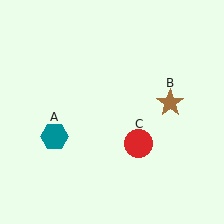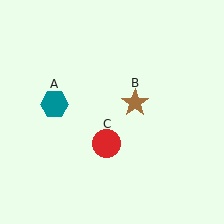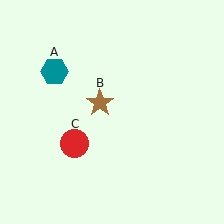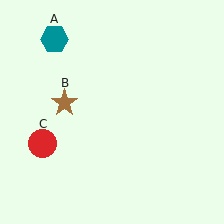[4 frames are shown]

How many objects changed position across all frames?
3 objects changed position: teal hexagon (object A), brown star (object B), red circle (object C).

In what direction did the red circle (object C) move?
The red circle (object C) moved left.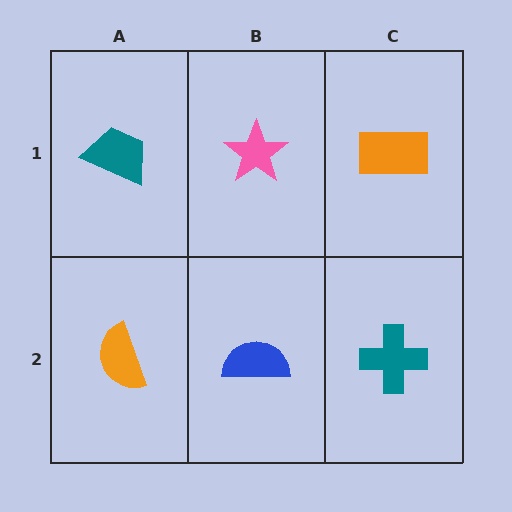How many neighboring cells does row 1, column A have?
2.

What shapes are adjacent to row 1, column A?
An orange semicircle (row 2, column A), a pink star (row 1, column B).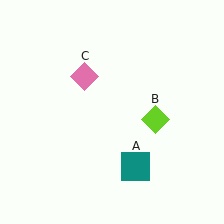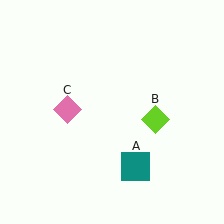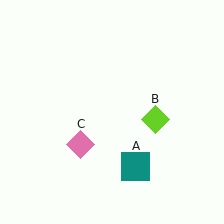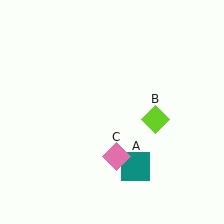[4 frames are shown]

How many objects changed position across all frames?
1 object changed position: pink diamond (object C).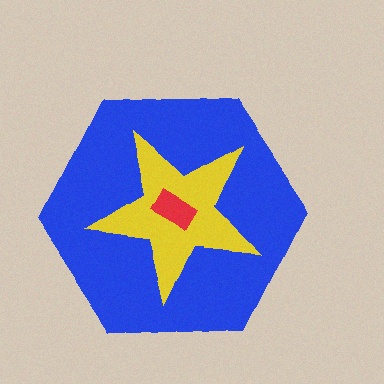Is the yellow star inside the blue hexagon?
Yes.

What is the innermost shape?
The red rectangle.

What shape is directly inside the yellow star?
The red rectangle.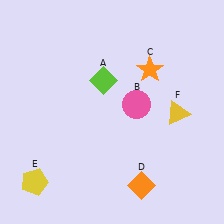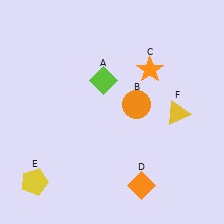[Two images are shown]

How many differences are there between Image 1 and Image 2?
There is 1 difference between the two images.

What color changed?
The circle (B) changed from pink in Image 1 to orange in Image 2.